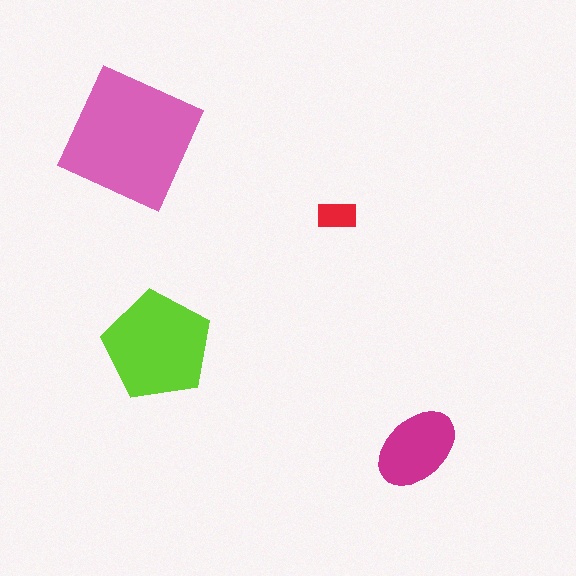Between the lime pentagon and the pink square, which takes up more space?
The pink square.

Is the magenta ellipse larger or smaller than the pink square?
Smaller.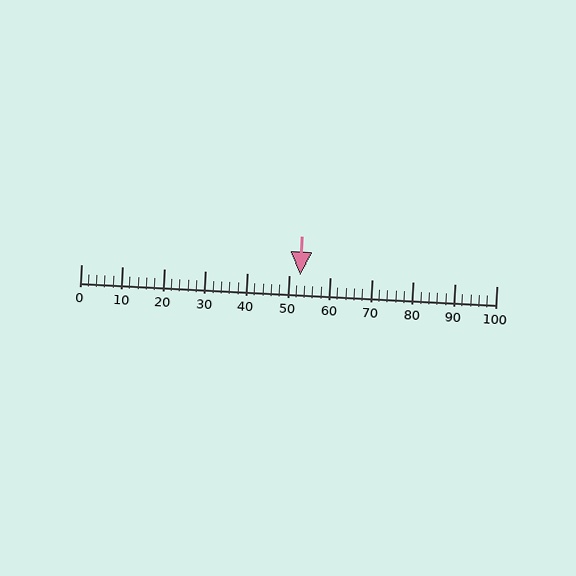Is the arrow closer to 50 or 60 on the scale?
The arrow is closer to 50.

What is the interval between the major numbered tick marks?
The major tick marks are spaced 10 units apart.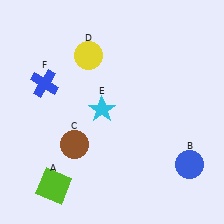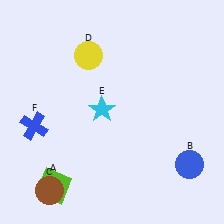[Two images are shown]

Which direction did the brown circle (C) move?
The brown circle (C) moved down.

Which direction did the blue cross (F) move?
The blue cross (F) moved down.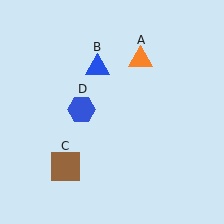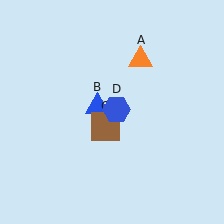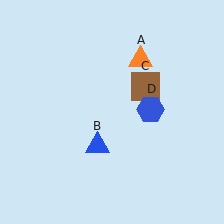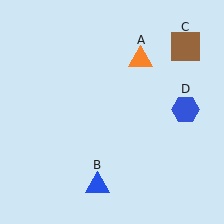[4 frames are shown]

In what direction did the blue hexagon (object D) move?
The blue hexagon (object D) moved right.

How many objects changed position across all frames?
3 objects changed position: blue triangle (object B), brown square (object C), blue hexagon (object D).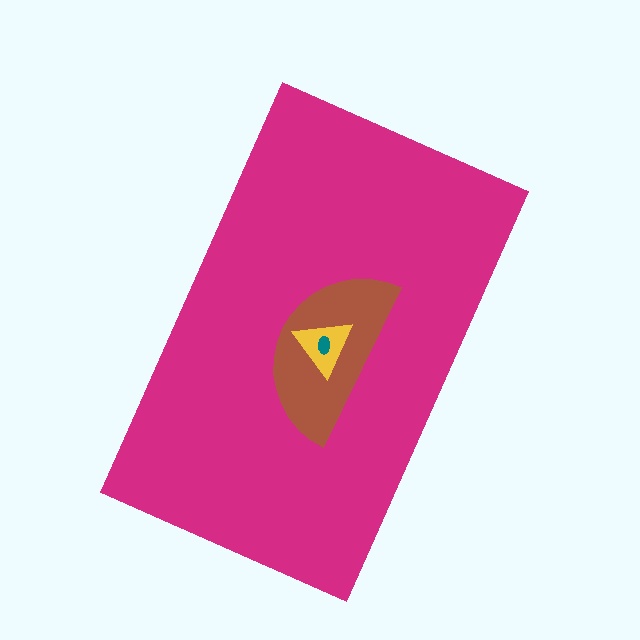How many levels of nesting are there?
4.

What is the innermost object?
The teal ellipse.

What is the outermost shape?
The magenta rectangle.